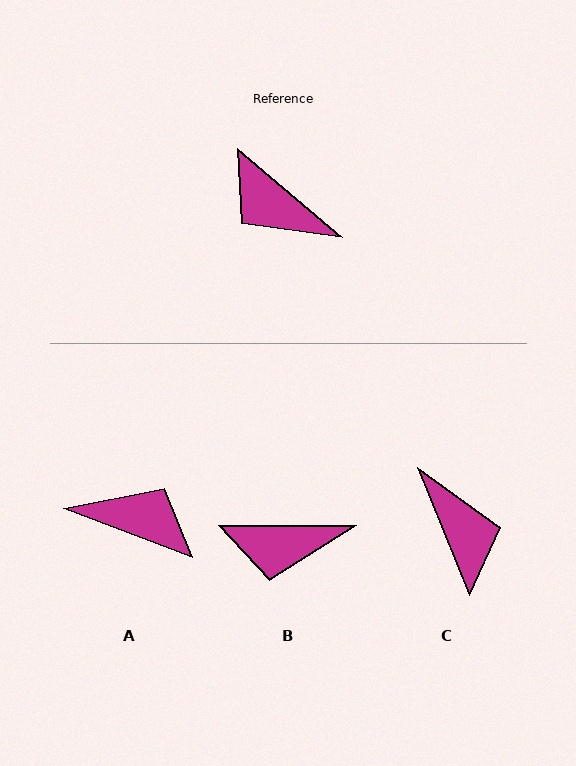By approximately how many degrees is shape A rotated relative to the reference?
Approximately 161 degrees clockwise.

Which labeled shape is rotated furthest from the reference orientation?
A, about 161 degrees away.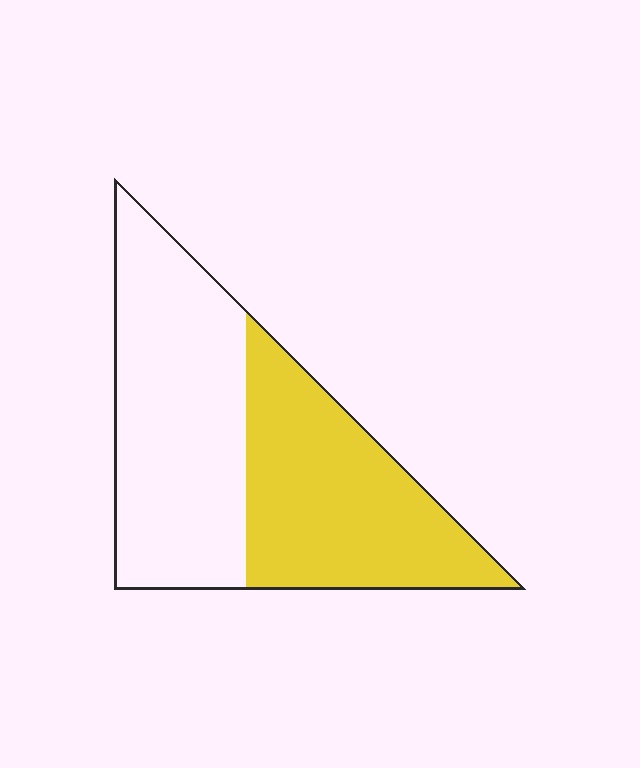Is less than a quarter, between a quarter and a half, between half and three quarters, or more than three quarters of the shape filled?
Between a quarter and a half.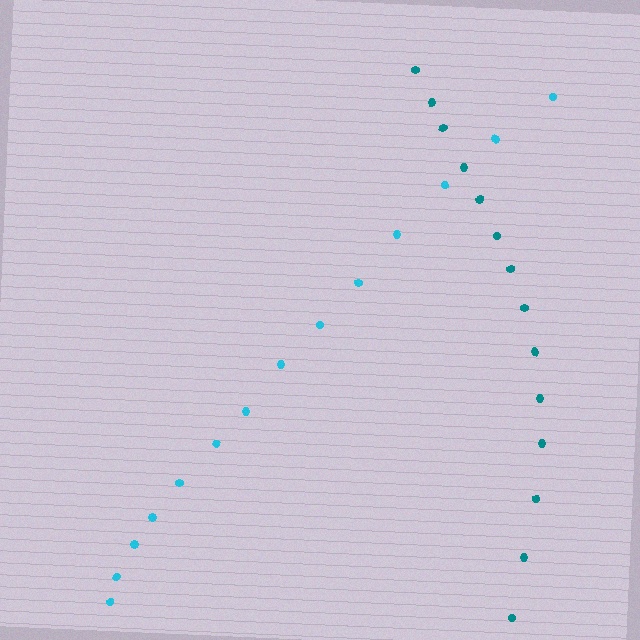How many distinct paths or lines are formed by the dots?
There are 2 distinct paths.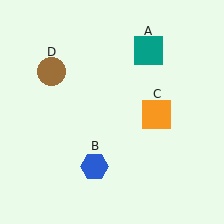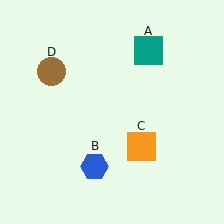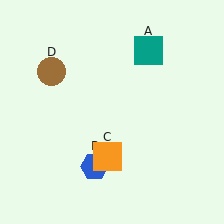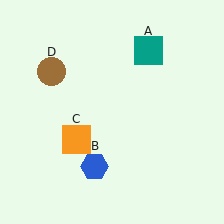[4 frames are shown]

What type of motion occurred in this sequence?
The orange square (object C) rotated clockwise around the center of the scene.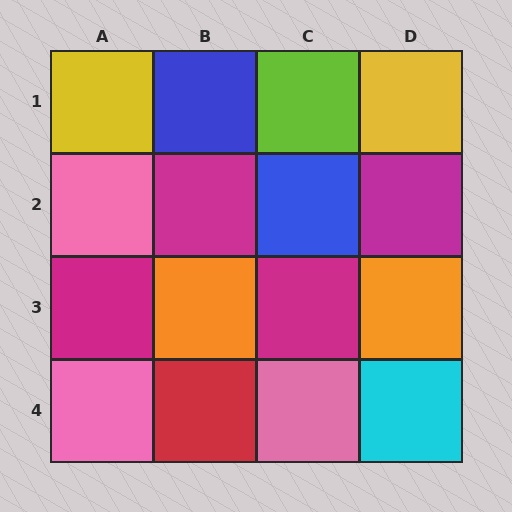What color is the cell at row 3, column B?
Orange.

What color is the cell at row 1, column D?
Yellow.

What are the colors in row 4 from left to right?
Pink, red, pink, cyan.